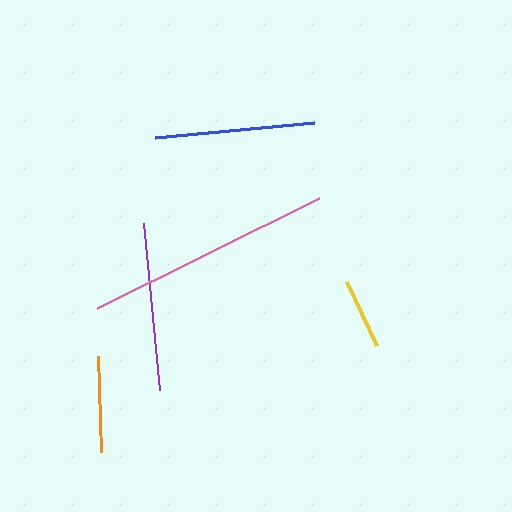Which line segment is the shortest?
The yellow line is the shortest at approximately 71 pixels.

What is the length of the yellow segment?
The yellow segment is approximately 71 pixels long.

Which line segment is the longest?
The pink line is the longest at approximately 248 pixels.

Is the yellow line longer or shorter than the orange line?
The orange line is longer than the yellow line.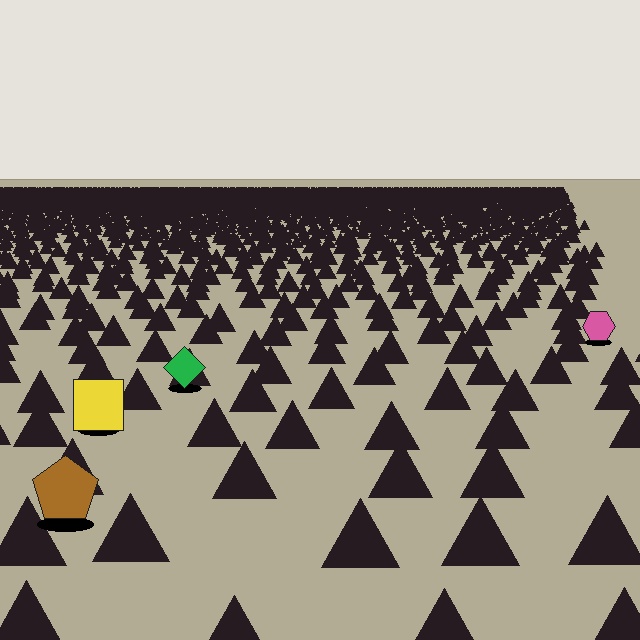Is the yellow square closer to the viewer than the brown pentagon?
No. The brown pentagon is closer — you can tell from the texture gradient: the ground texture is coarser near it.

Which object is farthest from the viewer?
The pink hexagon is farthest from the viewer. It appears smaller and the ground texture around it is denser.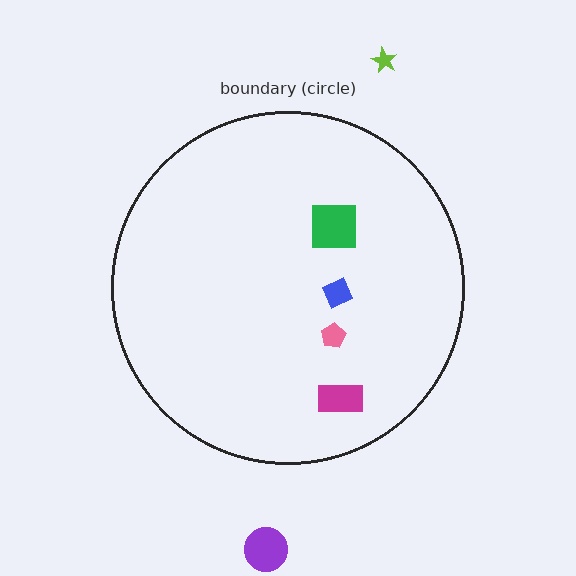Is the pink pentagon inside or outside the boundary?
Inside.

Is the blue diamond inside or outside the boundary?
Inside.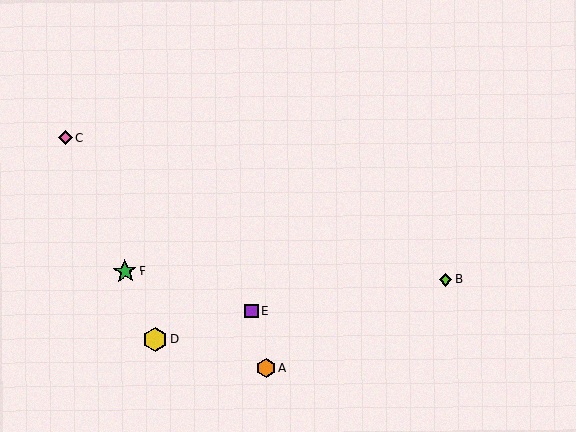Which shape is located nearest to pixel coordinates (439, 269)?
The lime diamond (labeled B) at (445, 279) is nearest to that location.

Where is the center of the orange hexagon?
The center of the orange hexagon is at (266, 369).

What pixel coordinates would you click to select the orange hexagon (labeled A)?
Click at (266, 369) to select the orange hexagon A.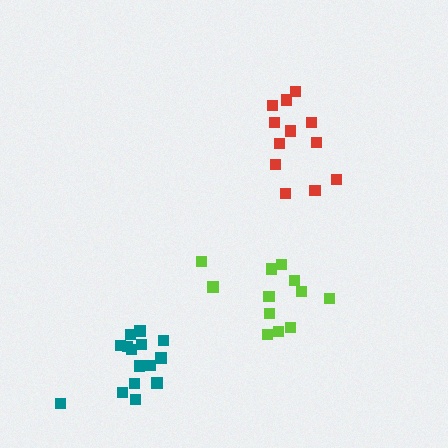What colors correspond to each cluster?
The clusters are colored: red, lime, teal.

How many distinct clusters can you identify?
There are 3 distinct clusters.